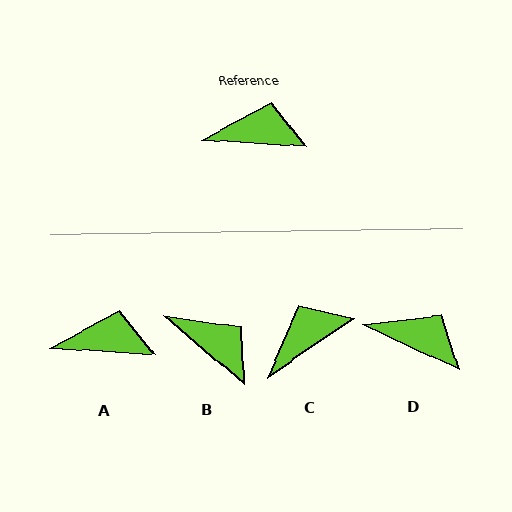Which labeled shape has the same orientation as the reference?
A.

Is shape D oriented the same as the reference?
No, it is off by about 21 degrees.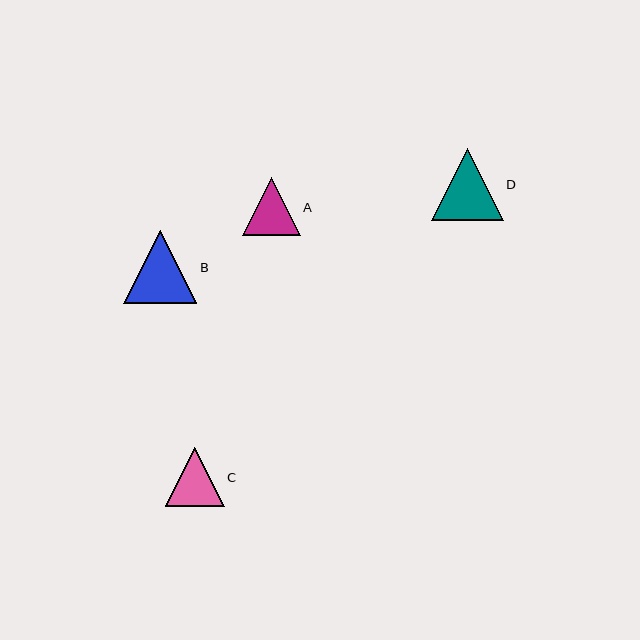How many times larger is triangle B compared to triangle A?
Triangle B is approximately 1.2 times the size of triangle A.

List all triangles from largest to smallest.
From largest to smallest: B, D, C, A.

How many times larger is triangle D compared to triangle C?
Triangle D is approximately 1.2 times the size of triangle C.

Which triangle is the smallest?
Triangle A is the smallest with a size of approximately 58 pixels.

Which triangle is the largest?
Triangle B is the largest with a size of approximately 73 pixels.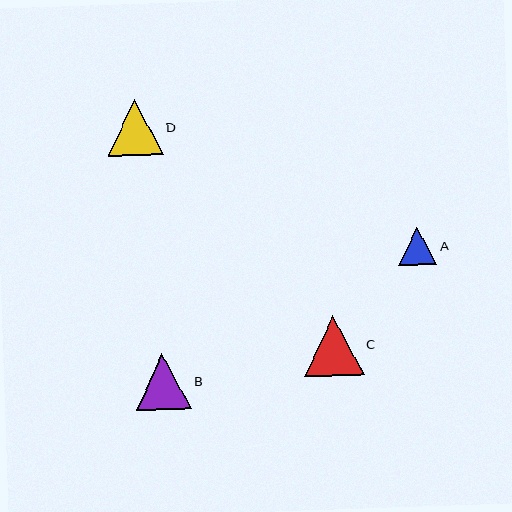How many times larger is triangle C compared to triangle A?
Triangle C is approximately 1.6 times the size of triangle A.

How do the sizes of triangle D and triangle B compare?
Triangle D and triangle B are approximately the same size.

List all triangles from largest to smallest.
From largest to smallest: C, D, B, A.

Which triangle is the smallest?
Triangle A is the smallest with a size of approximately 38 pixels.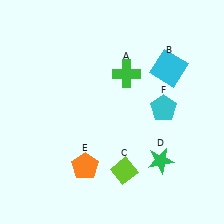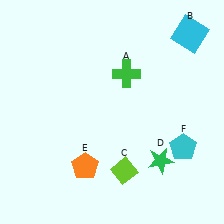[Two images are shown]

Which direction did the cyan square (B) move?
The cyan square (B) moved up.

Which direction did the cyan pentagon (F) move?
The cyan pentagon (F) moved down.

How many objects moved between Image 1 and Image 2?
2 objects moved between the two images.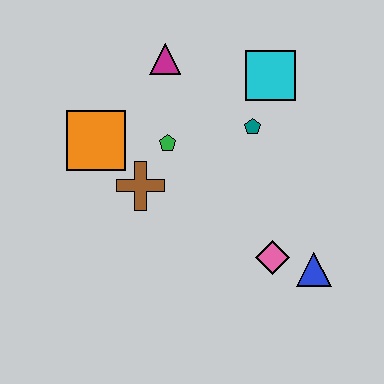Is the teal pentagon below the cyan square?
Yes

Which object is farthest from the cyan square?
The blue triangle is farthest from the cyan square.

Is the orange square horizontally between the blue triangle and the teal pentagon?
No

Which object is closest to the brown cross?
The green pentagon is closest to the brown cross.